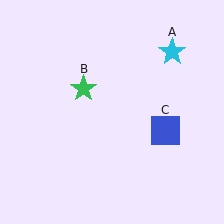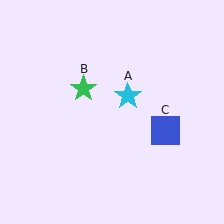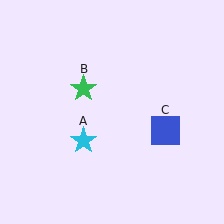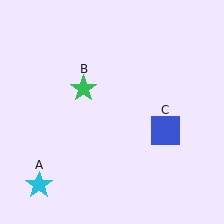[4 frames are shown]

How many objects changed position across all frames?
1 object changed position: cyan star (object A).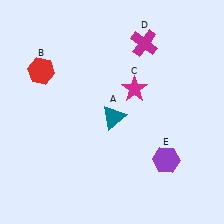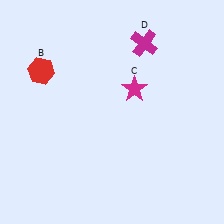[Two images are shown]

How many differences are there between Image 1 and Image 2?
There are 2 differences between the two images.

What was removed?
The purple hexagon (E), the teal triangle (A) were removed in Image 2.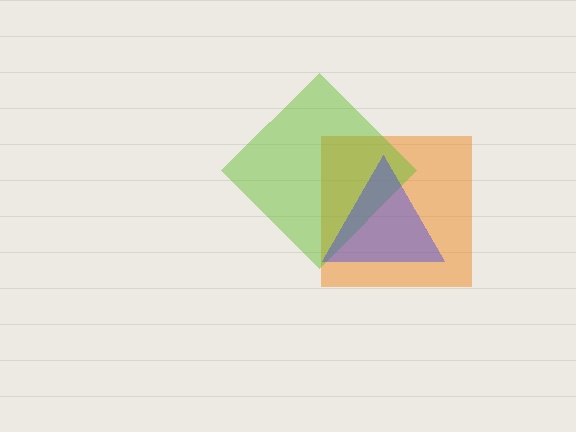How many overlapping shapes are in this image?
There are 3 overlapping shapes in the image.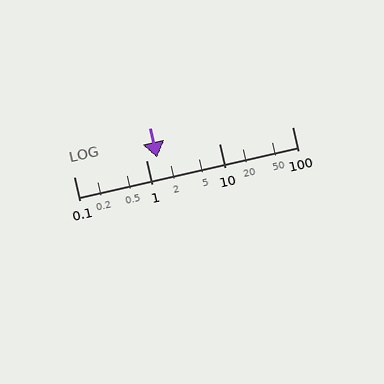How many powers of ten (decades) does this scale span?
The scale spans 3 decades, from 0.1 to 100.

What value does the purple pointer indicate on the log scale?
The pointer indicates approximately 1.4.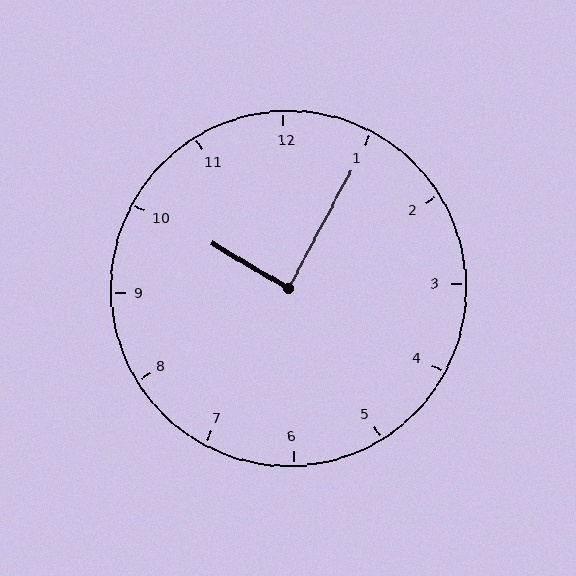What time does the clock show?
10:05.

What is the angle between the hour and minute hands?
Approximately 88 degrees.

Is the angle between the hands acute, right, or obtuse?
It is right.